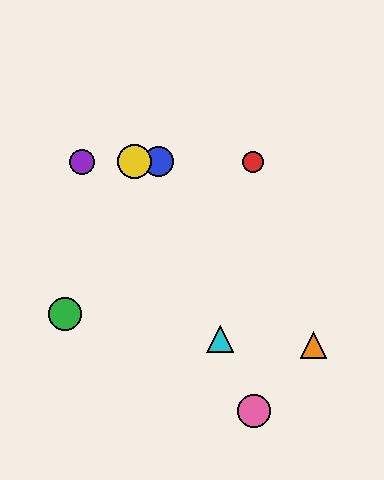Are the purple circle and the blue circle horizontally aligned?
Yes, both are at y≈162.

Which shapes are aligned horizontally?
The red circle, the blue circle, the yellow circle, the purple circle are aligned horizontally.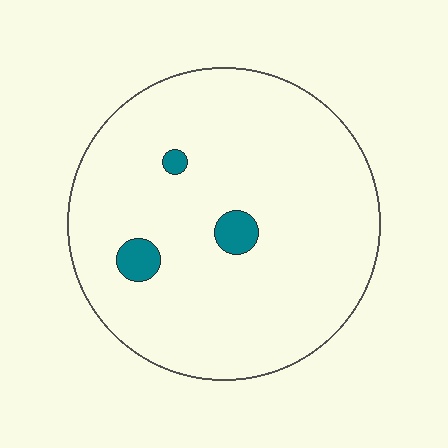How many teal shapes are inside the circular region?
3.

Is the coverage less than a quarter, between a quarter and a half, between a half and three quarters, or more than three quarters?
Less than a quarter.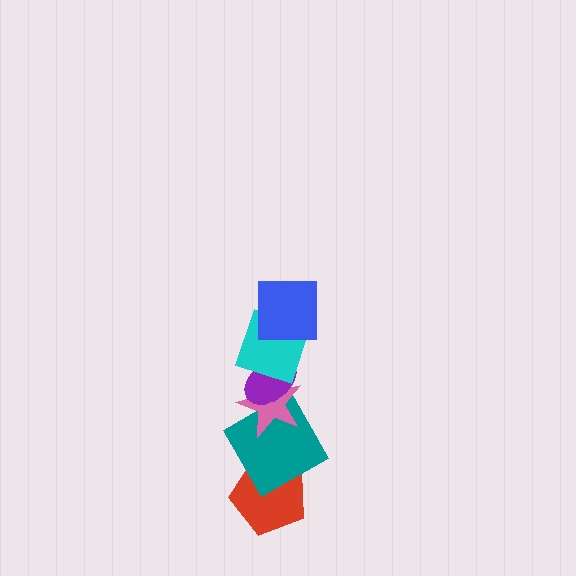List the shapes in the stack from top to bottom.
From top to bottom: the blue square, the cyan square, the purple ellipse, the pink star, the teal square, the red pentagon.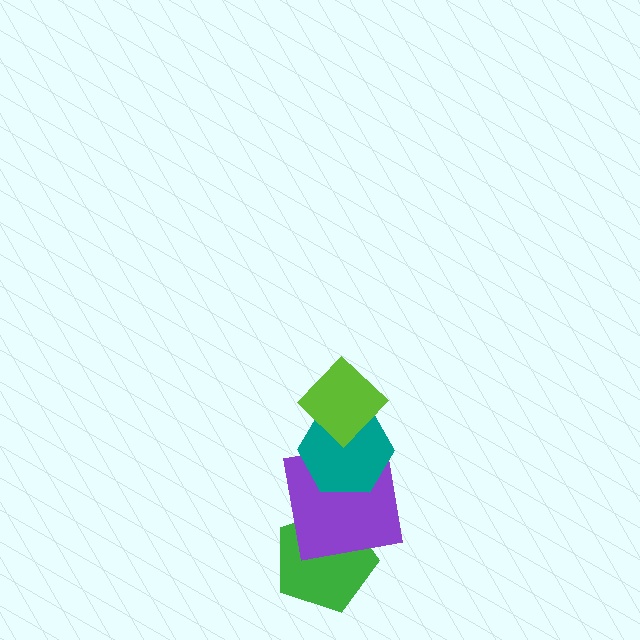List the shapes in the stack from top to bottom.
From top to bottom: the lime diamond, the teal hexagon, the purple square, the green pentagon.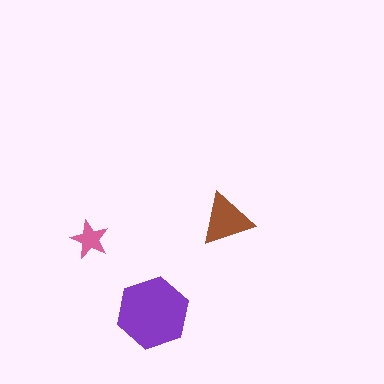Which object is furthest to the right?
The brown triangle is rightmost.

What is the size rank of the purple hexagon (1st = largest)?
1st.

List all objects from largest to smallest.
The purple hexagon, the brown triangle, the pink star.